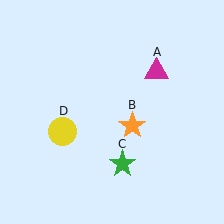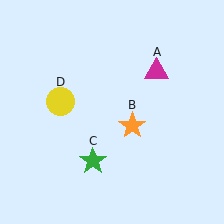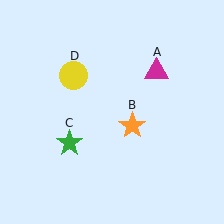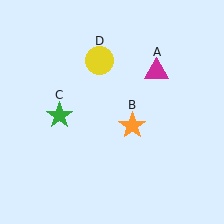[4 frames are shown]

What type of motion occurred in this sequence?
The green star (object C), yellow circle (object D) rotated clockwise around the center of the scene.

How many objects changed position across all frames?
2 objects changed position: green star (object C), yellow circle (object D).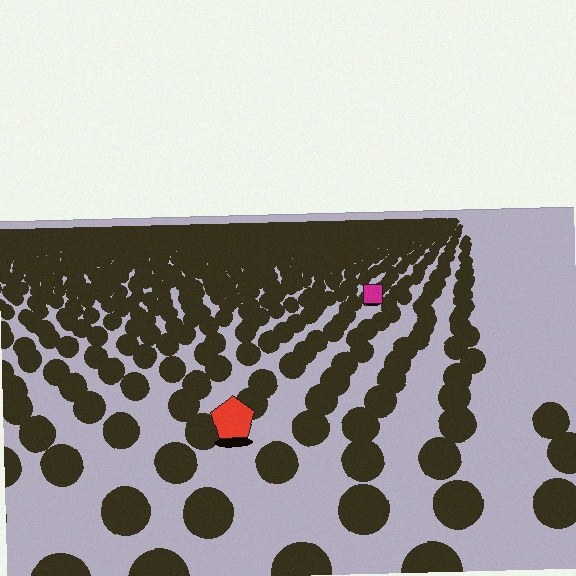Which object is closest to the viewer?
The red pentagon is closest. The texture marks near it are larger and more spread out.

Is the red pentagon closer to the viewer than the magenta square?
Yes. The red pentagon is closer — you can tell from the texture gradient: the ground texture is coarser near it.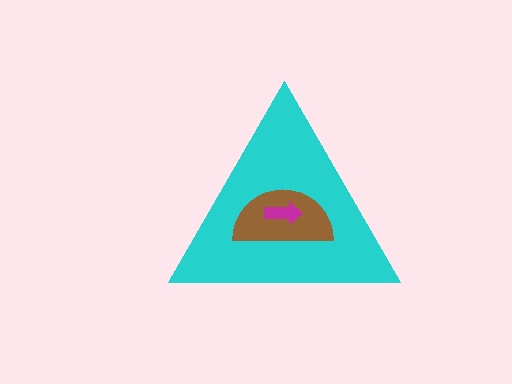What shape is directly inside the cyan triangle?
The brown semicircle.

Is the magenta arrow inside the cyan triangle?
Yes.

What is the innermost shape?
The magenta arrow.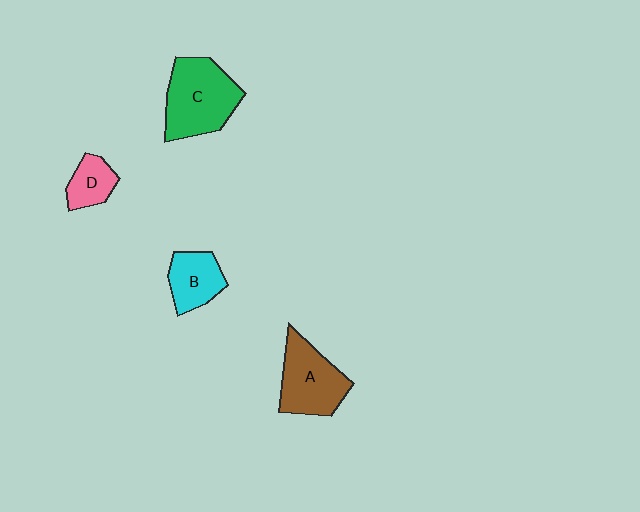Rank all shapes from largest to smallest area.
From largest to smallest: C (green), A (brown), B (cyan), D (pink).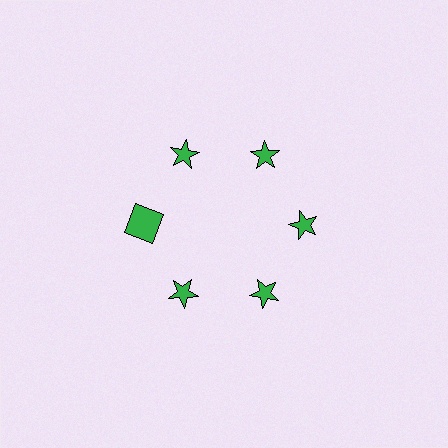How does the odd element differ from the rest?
It has a different shape: square instead of star.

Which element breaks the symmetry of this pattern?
The green square at roughly the 9 o'clock position breaks the symmetry. All other shapes are green stars.